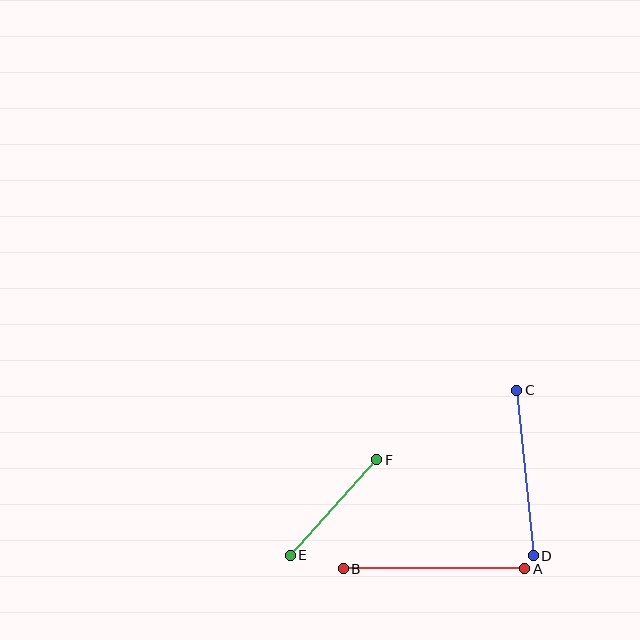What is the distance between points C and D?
The distance is approximately 166 pixels.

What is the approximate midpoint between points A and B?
The midpoint is at approximately (434, 569) pixels.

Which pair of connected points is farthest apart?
Points A and B are farthest apart.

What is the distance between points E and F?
The distance is approximately 129 pixels.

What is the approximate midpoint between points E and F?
The midpoint is at approximately (334, 507) pixels.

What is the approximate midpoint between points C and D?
The midpoint is at approximately (525, 473) pixels.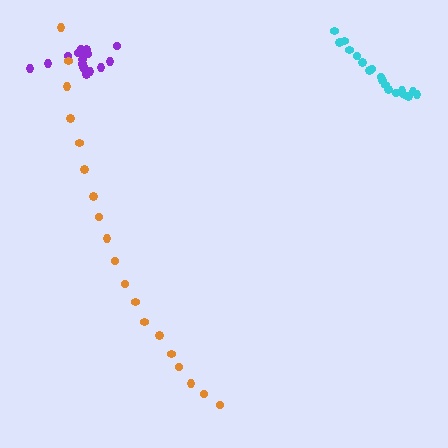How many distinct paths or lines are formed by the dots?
There are 3 distinct paths.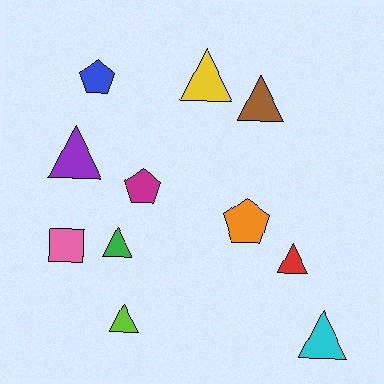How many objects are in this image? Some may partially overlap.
There are 11 objects.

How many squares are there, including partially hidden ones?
There is 1 square.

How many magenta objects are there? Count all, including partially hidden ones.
There is 1 magenta object.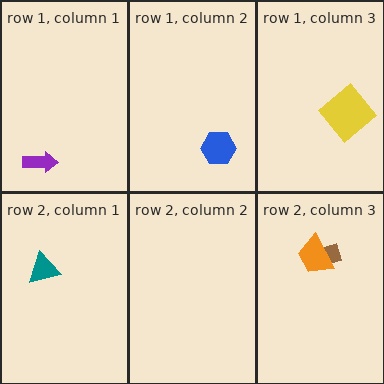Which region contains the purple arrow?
The row 1, column 1 region.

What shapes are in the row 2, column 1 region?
The teal triangle.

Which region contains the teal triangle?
The row 2, column 1 region.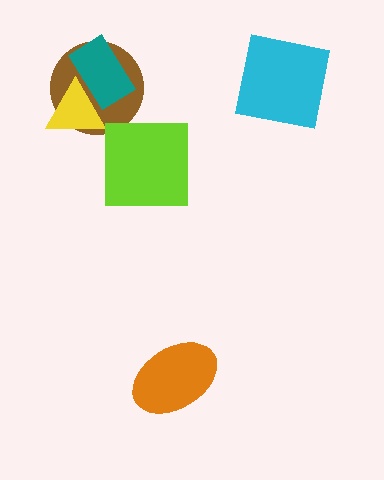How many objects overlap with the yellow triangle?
2 objects overlap with the yellow triangle.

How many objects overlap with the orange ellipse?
0 objects overlap with the orange ellipse.